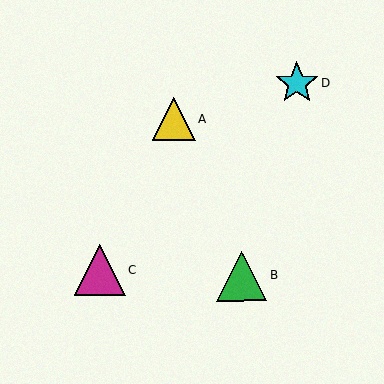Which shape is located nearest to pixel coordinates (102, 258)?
The magenta triangle (labeled C) at (99, 270) is nearest to that location.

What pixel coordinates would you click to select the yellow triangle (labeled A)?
Click at (174, 119) to select the yellow triangle A.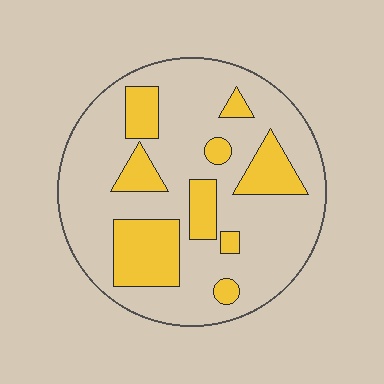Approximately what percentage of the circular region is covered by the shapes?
Approximately 25%.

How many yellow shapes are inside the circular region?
9.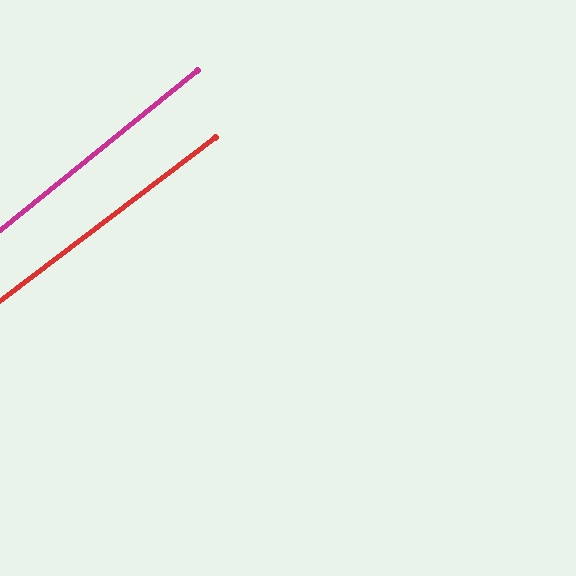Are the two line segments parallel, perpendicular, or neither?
Parallel — their directions differ by only 1.8°.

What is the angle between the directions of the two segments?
Approximately 2 degrees.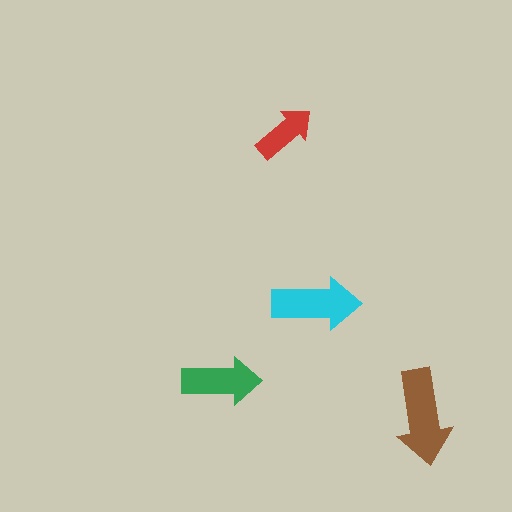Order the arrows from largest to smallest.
the brown one, the cyan one, the green one, the red one.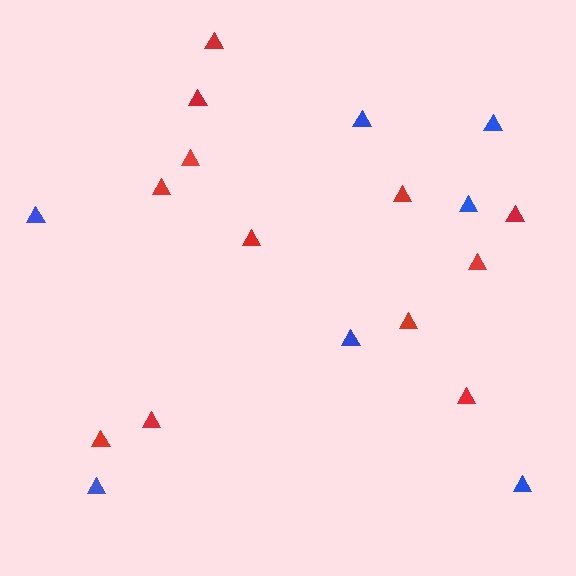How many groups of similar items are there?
There are 2 groups: one group of red triangles (12) and one group of blue triangles (7).